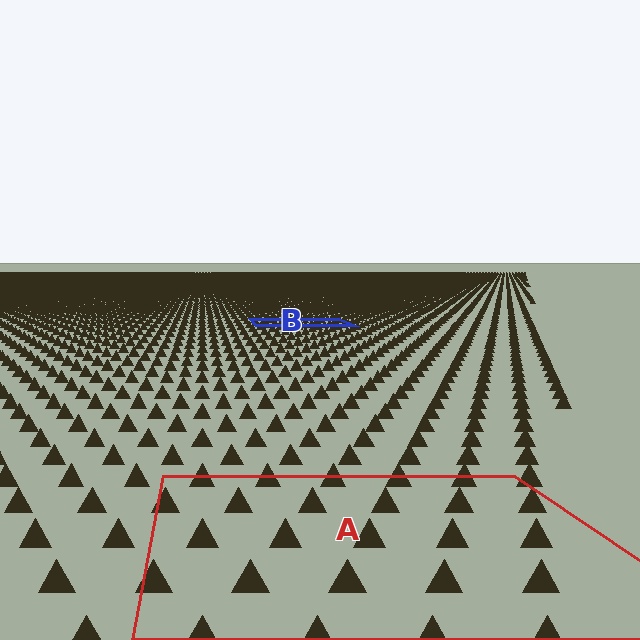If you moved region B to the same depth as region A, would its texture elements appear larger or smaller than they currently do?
They would appear larger. At a closer depth, the same texture elements are projected at a bigger on-screen size.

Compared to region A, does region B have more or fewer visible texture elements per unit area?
Region B has more texture elements per unit area — they are packed more densely because it is farther away.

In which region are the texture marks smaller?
The texture marks are smaller in region B, because it is farther away.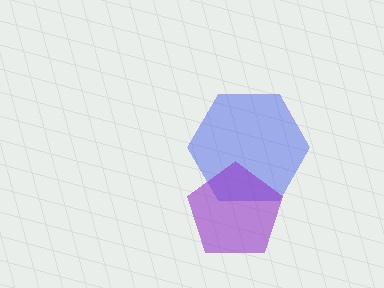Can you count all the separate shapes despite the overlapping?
Yes, there are 2 separate shapes.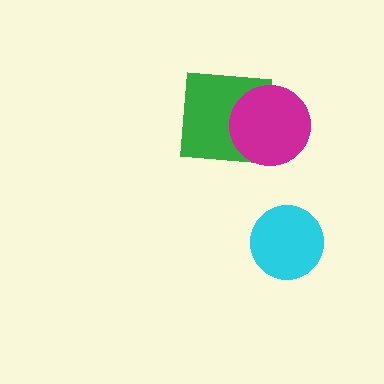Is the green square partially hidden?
Yes, it is partially covered by another shape.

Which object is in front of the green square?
The magenta circle is in front of the green square.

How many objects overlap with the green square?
1 object overlaps with the green square.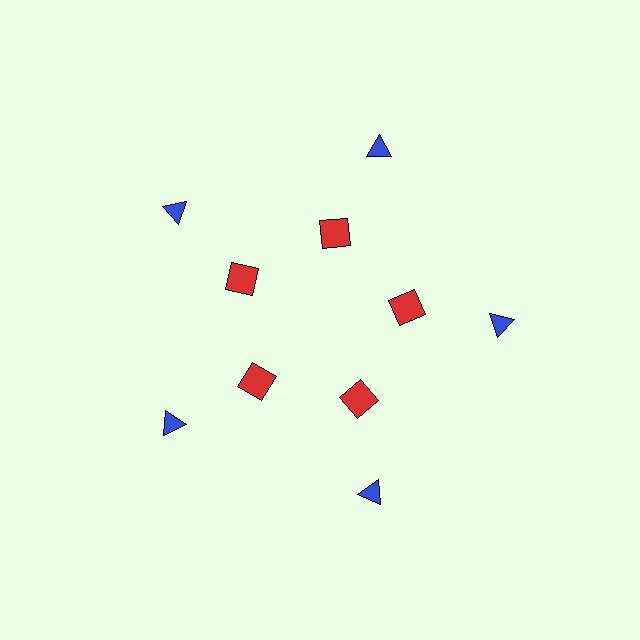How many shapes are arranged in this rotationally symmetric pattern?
There are 10 shapes, arranged in 5 groups of 2.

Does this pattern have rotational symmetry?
Yes, this pattern has 5-fold rotational symmetry. It looks the same after rotating 72 degrees around the center.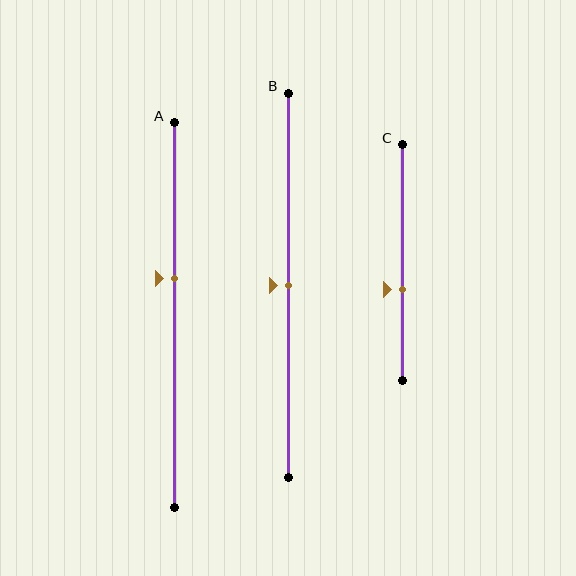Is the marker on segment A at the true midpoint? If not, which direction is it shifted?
No, the marker on segment A is shifted upward by about 9% of the segment length.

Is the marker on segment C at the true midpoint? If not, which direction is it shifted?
No, the marker on segment C is shifted downward by about 12% of the segment length.